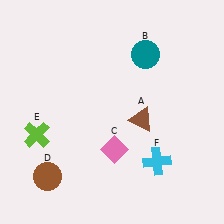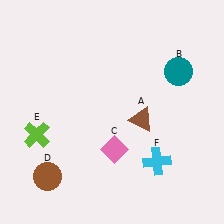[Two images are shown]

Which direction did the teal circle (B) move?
The teal circle (B) moved right.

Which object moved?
The teal circle (B) moved right.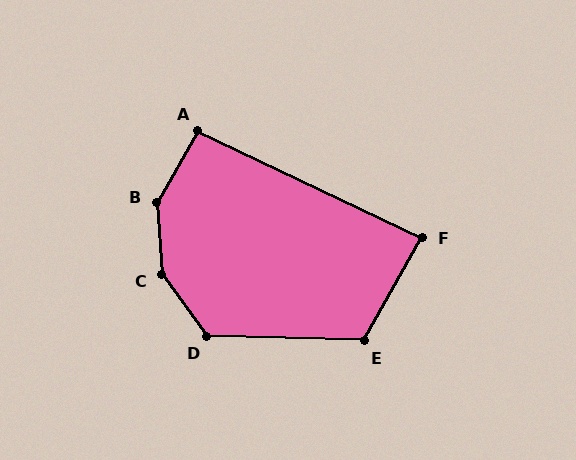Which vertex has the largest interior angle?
C, at approximately 148 degrees.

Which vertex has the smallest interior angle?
F, at approximately 86 degrees.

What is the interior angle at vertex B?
Approximately 146 degrees (obtuse).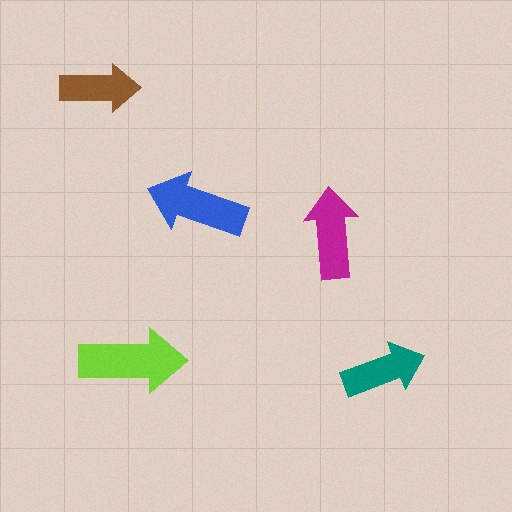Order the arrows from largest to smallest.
the lime one, the blue one, the magenta one, the teal one, the brown one.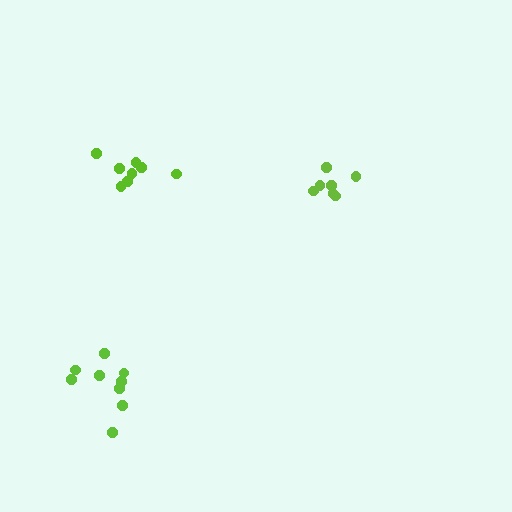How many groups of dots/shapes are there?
There are 3 groups.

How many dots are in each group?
Group 1: 9 dots, Group 2: 7 dots, Group 3: 8 dots (24 total).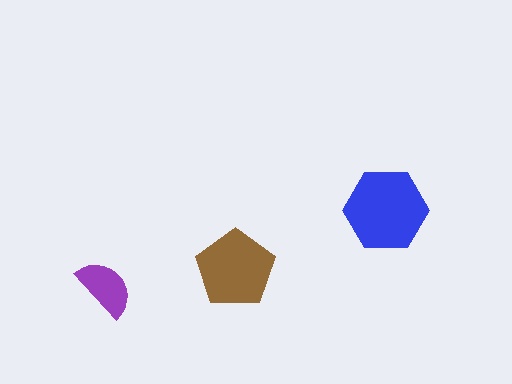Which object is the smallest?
The purple semicircle.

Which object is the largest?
The blue hexagon.